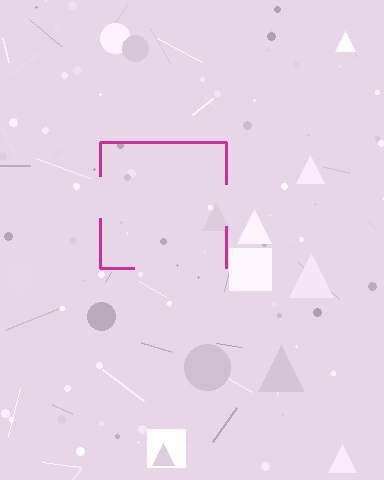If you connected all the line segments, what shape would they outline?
They would outline a square.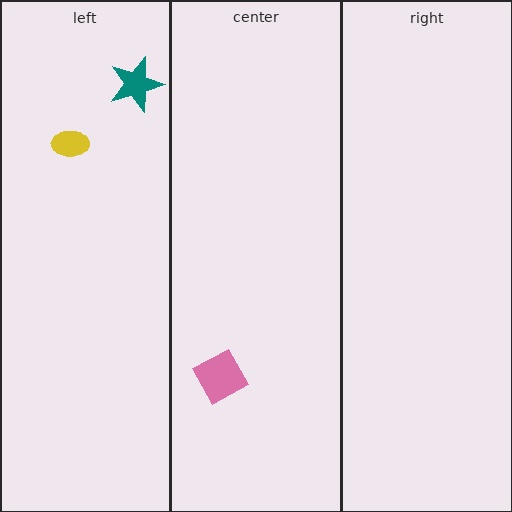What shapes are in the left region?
The yellow ellipse, the teal star.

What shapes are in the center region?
The pink diamond.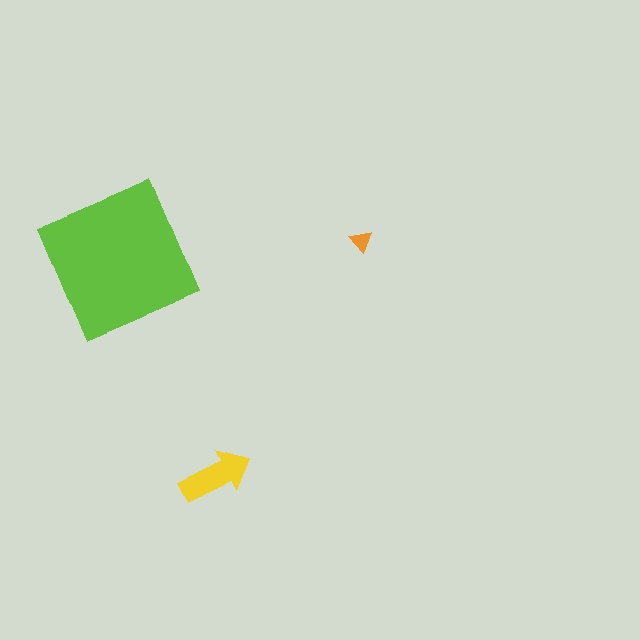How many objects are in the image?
There are 3 objects in the image.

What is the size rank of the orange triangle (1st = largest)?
3rd.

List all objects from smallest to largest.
The orange triangle, the yellow arrow, the lime square.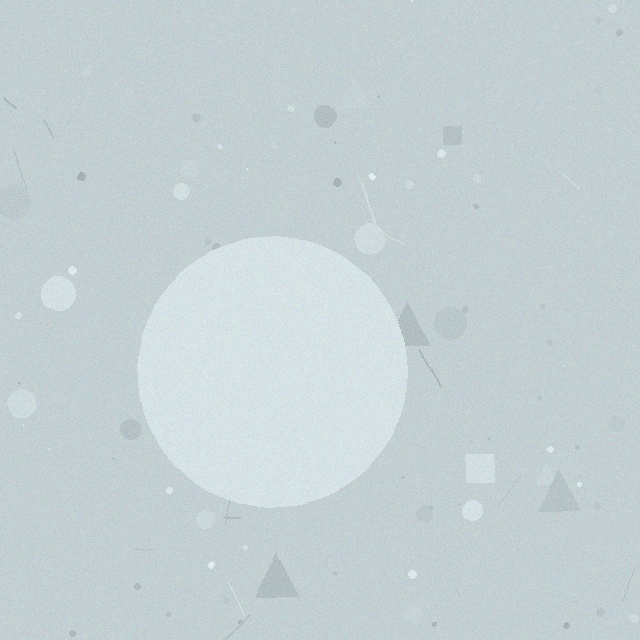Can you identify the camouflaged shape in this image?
The camouflaged shape is a circle.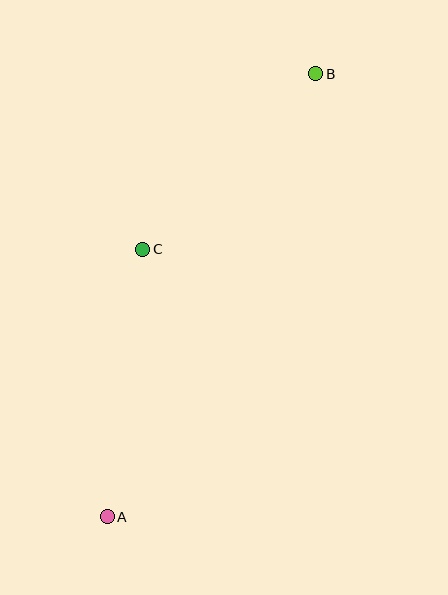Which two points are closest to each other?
Points B and C are closest to each other.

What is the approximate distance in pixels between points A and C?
The distance between A and C is approximately 270 pixels.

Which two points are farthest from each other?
Points A and B are farthest from each other.